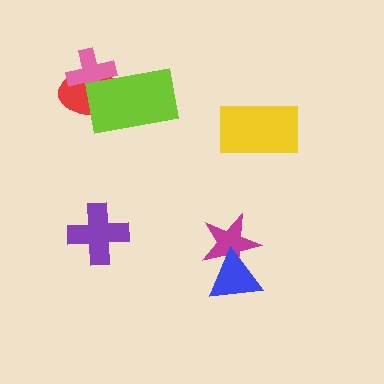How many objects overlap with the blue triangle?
1 object overlaps with the blue triangle.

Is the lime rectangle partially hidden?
No, no other shape covers it.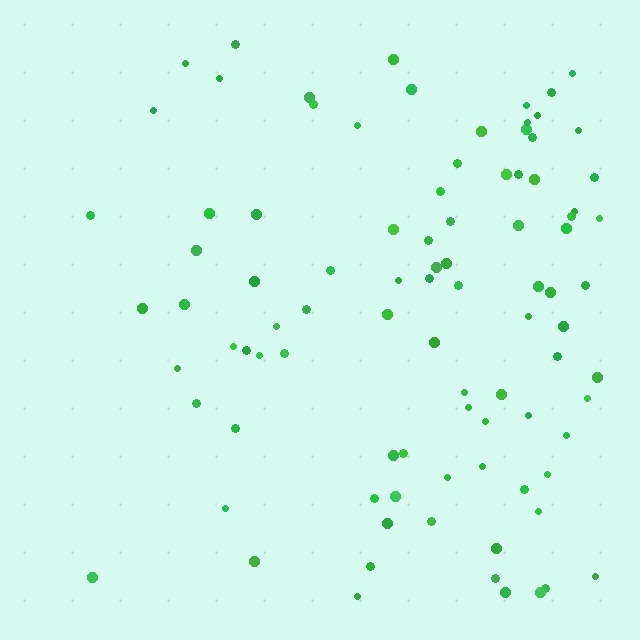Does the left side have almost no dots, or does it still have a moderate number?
Still a moderate number, just noticeably fewer than the right.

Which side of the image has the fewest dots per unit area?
The left.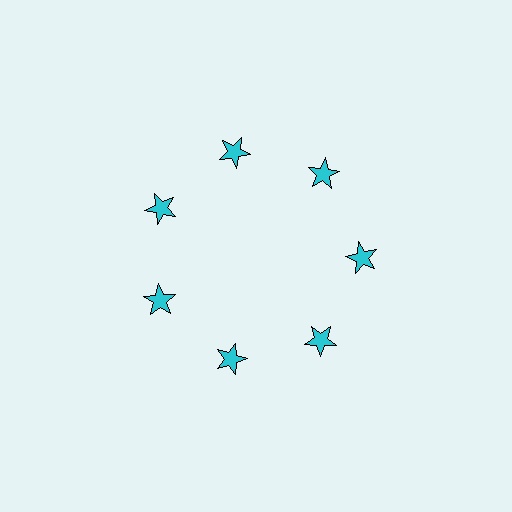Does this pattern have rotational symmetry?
Yes, this pattern has 7-fold rotational symmetry. It looks the same after rotating 51 degrees around the center.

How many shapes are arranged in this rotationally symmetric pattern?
There are 7 shapes, arranged in 7 groups of 1.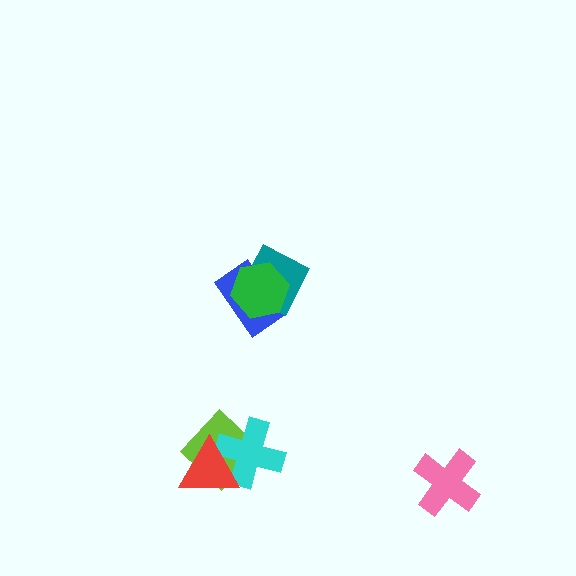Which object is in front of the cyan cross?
The red triangle is in front of the cyan cross.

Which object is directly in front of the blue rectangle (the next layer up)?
The teal diamond is directly in front of the blue rectangle.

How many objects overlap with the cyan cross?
2 objects overlap with the cyan cross.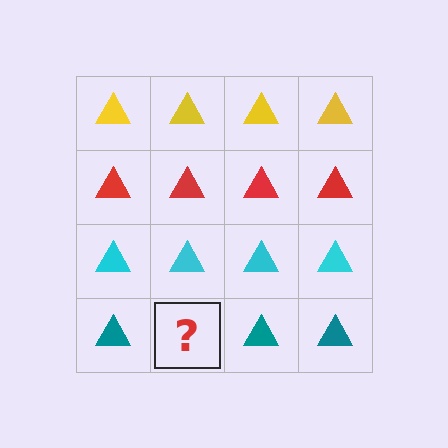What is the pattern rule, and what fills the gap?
The rule is that each row has a consistent color. The gap should be filled with a teal triangle.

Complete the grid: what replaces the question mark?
The question mark should be replaced with a teal triangle.